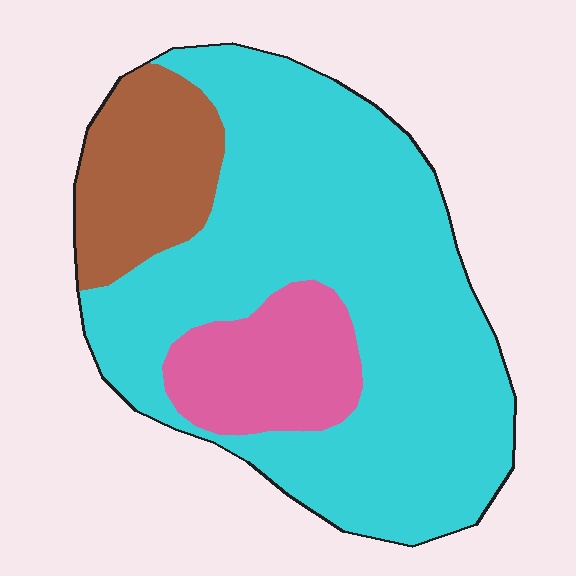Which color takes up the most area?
Cyan, at roughly 70%.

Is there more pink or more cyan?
Cyan.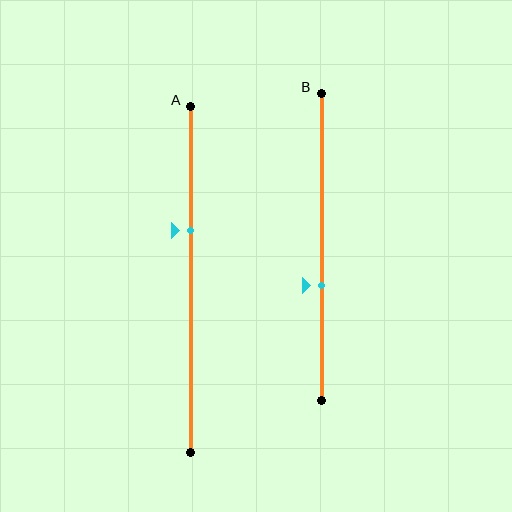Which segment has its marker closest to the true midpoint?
Segment B has its marker closest to the true midpoint.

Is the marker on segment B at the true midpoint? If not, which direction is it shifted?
No, the marker on segment B is shifted downward by about 13% of the segment length.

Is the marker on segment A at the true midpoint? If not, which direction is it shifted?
No, the marker on segment A is shifted upward by about 14% of the segment length.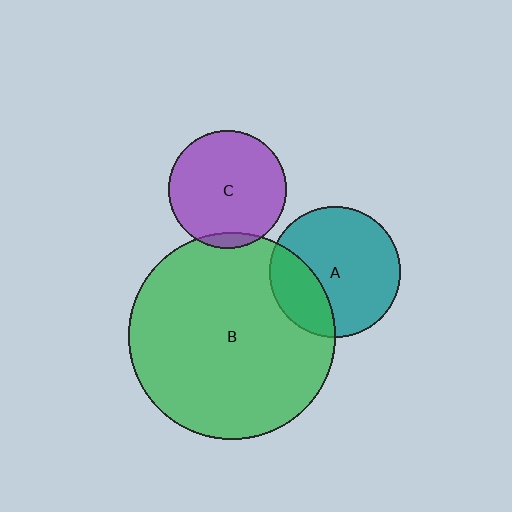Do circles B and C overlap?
Yes.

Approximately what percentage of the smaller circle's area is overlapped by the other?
Approximately 5%.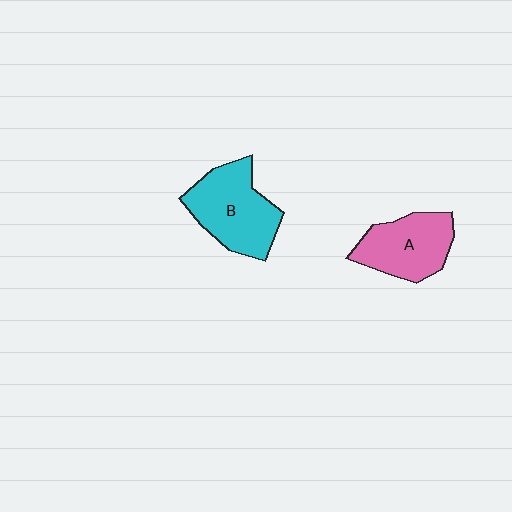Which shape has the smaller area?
Shape A (pink).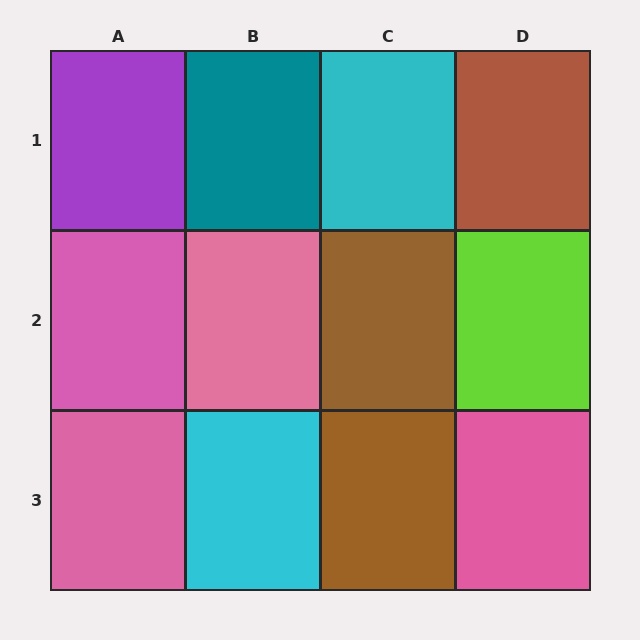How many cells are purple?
1 cell is purple.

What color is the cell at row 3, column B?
Cyan.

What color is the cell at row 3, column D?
Pink.